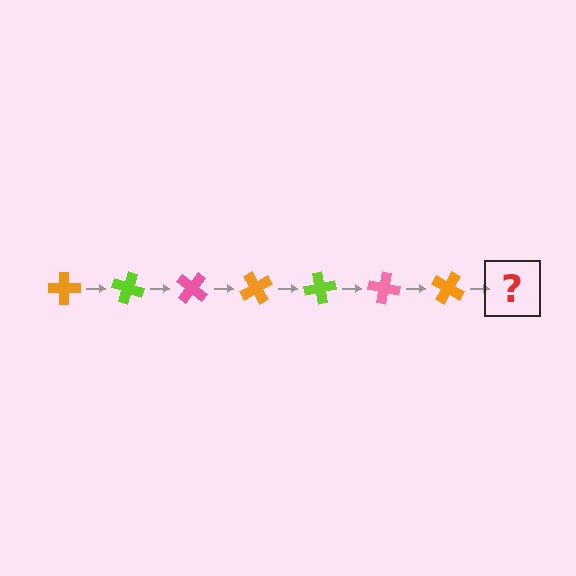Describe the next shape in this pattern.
It should be a lime cross, rotated 140 degrees from the start.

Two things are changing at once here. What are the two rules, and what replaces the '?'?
The two rules are that it rotates 20 degrees each step and the color cycles through orange, lime, and pink. The '?' should be a lime cross, rotated 140 degrees from the start.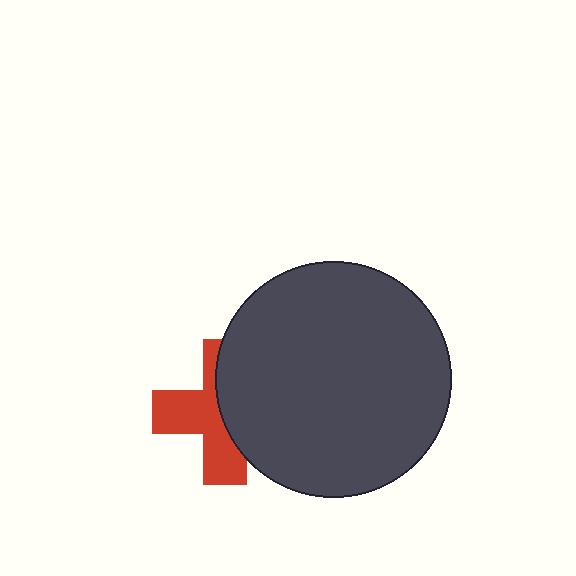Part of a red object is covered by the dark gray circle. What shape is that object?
It is a cross.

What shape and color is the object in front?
The object in front is a dark gray circle.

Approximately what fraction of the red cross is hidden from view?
Roughly 48% of the red cross is hidden behind the dark gray circle.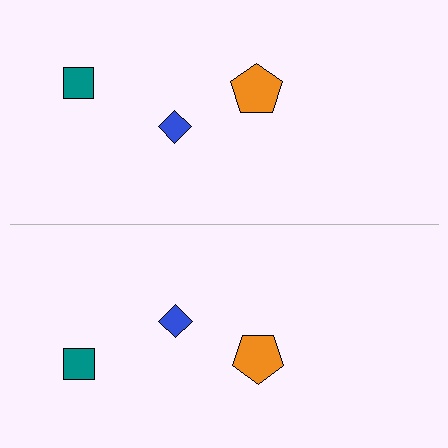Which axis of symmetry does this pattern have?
The pattern has a horizontal axis of symmetry running through the center of the image.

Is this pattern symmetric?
Yes, this pattern has bilateral (reflection) symmetry.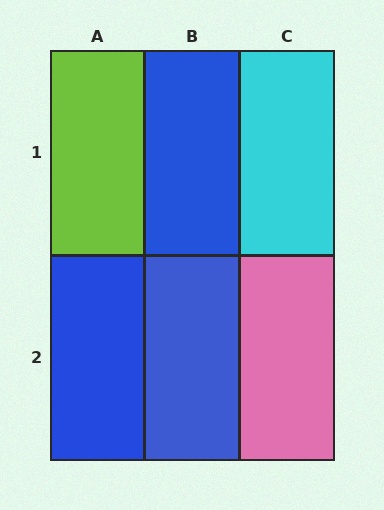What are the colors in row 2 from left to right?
Blue, blue, pink.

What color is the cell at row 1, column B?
Blue.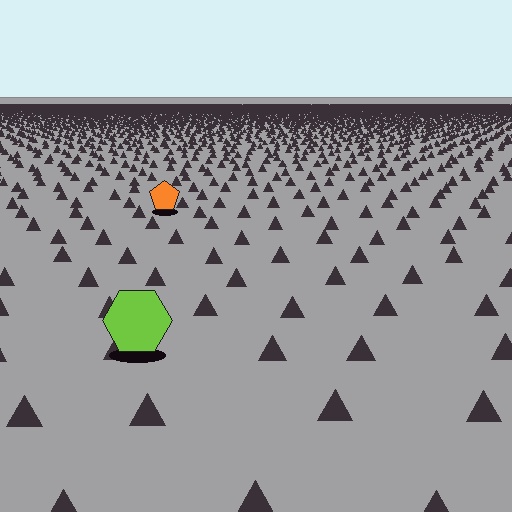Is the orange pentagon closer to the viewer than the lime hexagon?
No. The lime hexagon is closer — you can tell from the texture gradient: the ground texture is coarser near it.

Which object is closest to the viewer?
The lime hexagon is closest. The texture marks near it are larger and more spread out.